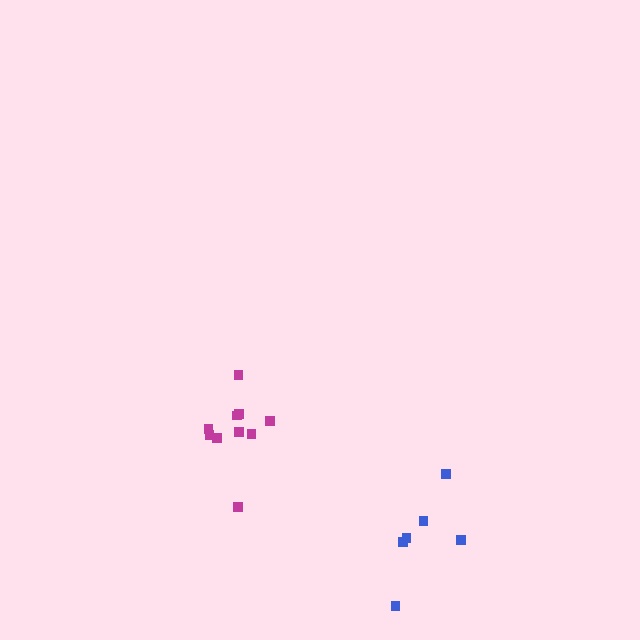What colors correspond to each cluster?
The clusters are colored: magenta, blue.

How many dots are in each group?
Group 1: 10 dots, Group 2: 6 dots (16 total).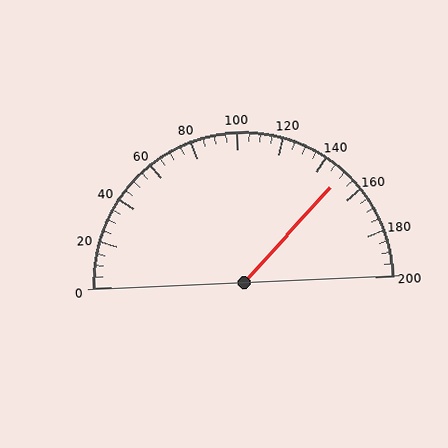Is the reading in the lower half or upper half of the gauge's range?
The reading is in the upper half of the range (0 to 200).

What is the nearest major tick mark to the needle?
The nearest major tick mark is 160.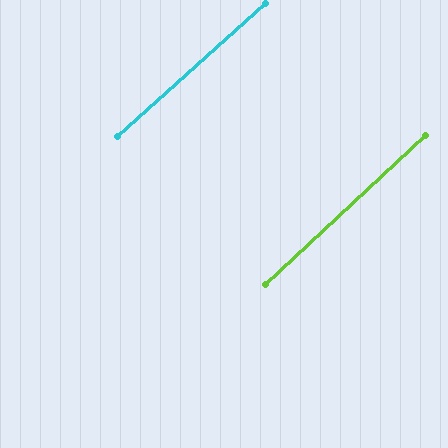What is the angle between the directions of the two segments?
Approximately 1 degree.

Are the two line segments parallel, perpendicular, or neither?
Parallel — their directions differ by only 1.0°.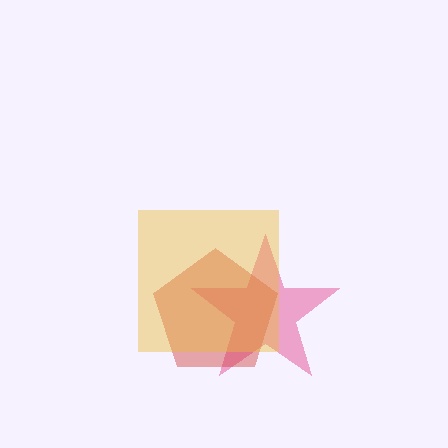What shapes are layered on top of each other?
The layered shapes are: a pink star, a red pentagon, a yellow square.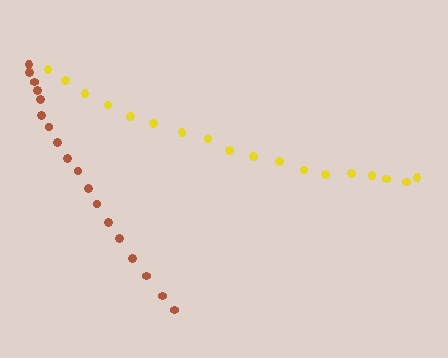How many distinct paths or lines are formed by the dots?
There are 2 distinct paths.